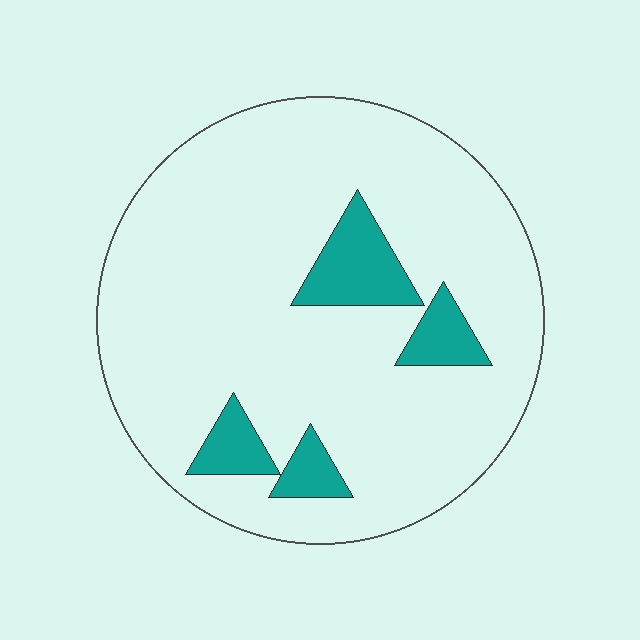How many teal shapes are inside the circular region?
4.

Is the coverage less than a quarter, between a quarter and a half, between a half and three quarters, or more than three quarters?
Less than a quarter.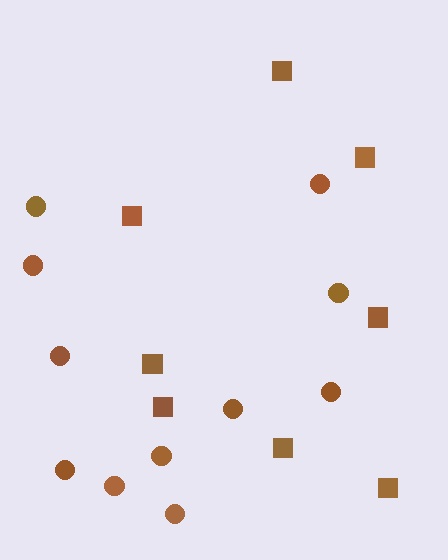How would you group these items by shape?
There are 2 groups: one group of squares (8) and one group of circles (11).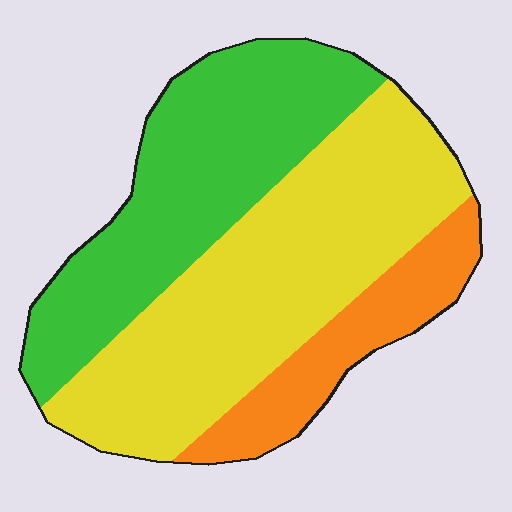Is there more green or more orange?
Green.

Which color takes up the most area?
Yellow, at roughly 45%.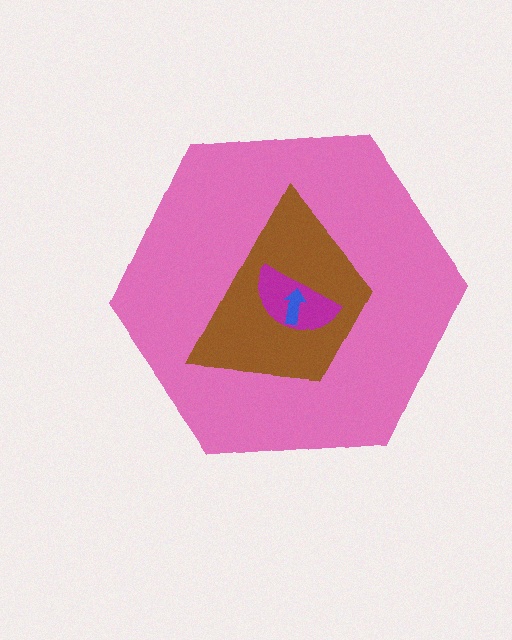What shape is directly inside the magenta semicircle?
The blue arrow.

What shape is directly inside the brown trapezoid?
The magenta semicircle.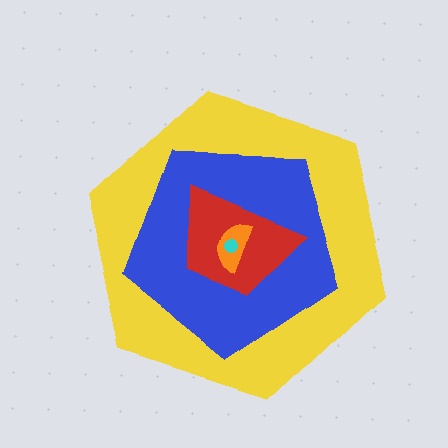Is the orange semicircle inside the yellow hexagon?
Yes.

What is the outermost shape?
The yellow hexagon.